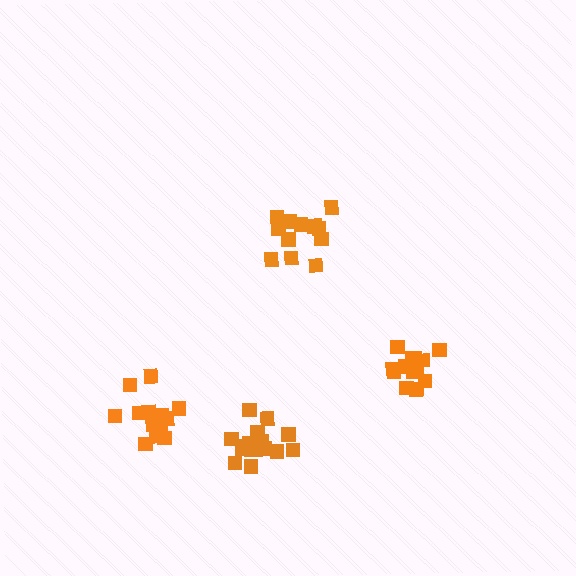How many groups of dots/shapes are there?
There are 4 groups.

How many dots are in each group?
Group 1: 13 dots, Group 2: 13 dots, Group 3: 14 dots, Group 4: 15 dots (55 total).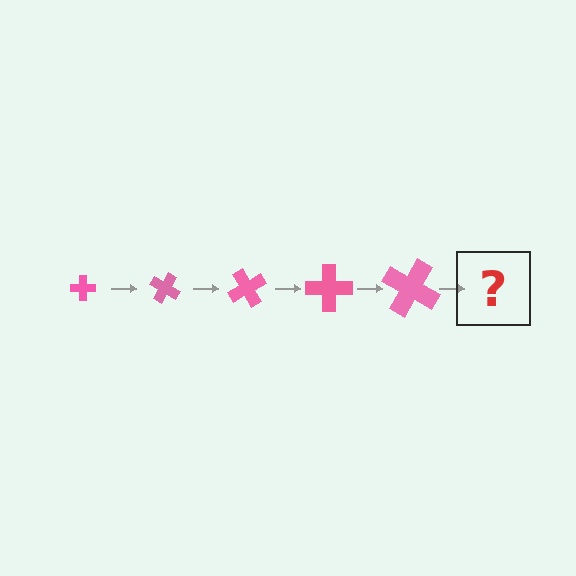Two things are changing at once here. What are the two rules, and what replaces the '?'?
The two rules are that the cross grows larger each step and it rotates 30 degrees each step. The '?' should be a cross, larger than the previous one and rotated 150 degrees from the start.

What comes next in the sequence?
The next element should be a cross, larger than the previous one and rotated 150 degrees from the start.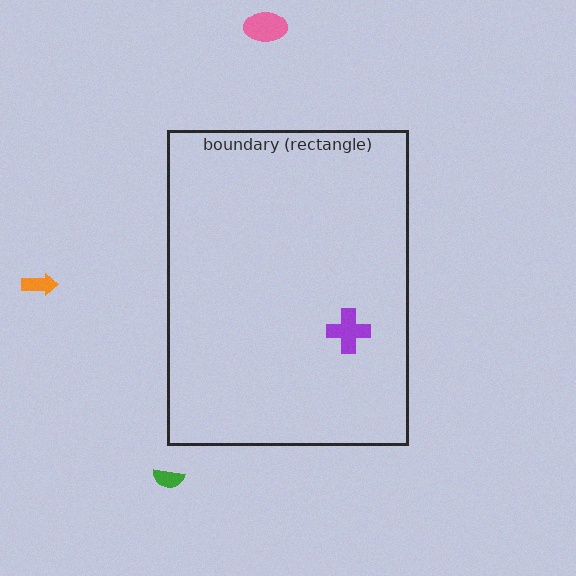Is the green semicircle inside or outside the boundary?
Outside.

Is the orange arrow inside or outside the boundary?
Outside.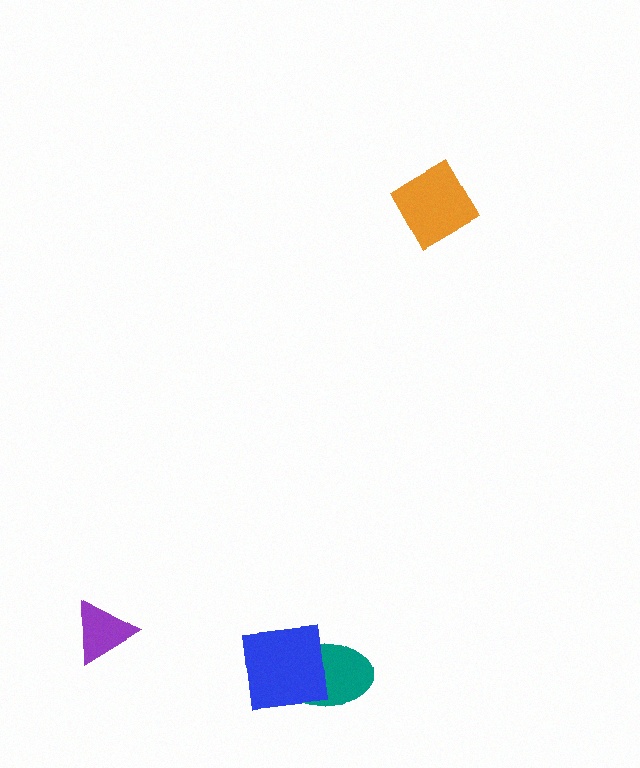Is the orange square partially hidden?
No, no other shape covers it.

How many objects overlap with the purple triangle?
0 objects overlap with the purple triangle.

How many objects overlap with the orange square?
0 objects overlap with the orange square.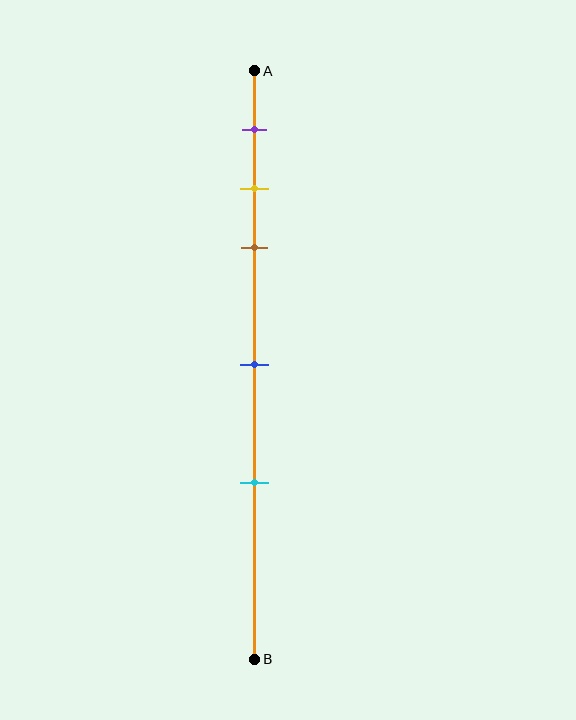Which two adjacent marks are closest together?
The yellow and brown marks are the closest adjacent pair.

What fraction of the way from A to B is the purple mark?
The purple mark is approximately 10% (0.1) of the way from A to B.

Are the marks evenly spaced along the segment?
No, the marks are not evenly spaced.